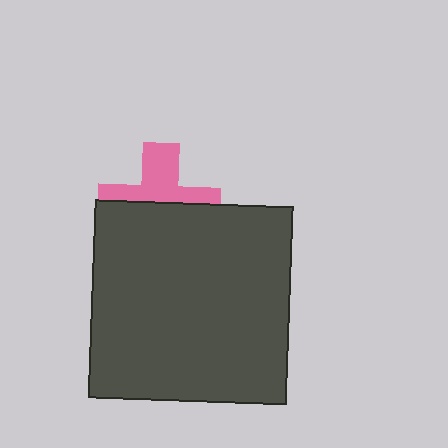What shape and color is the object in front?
The object in front is a dark gray square.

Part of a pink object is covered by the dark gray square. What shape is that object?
It is a cross.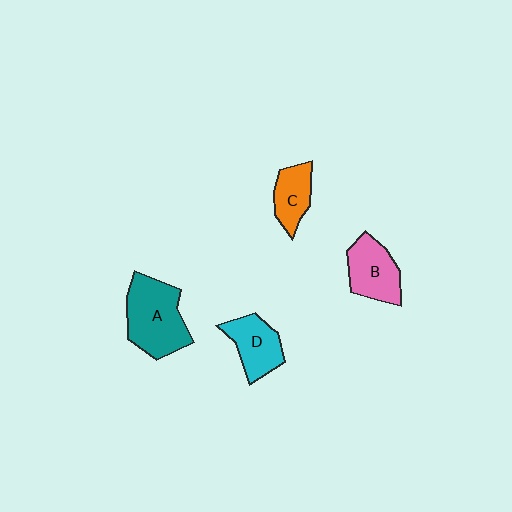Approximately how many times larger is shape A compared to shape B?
Approximately 1.4 times.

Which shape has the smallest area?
Shape C (orange).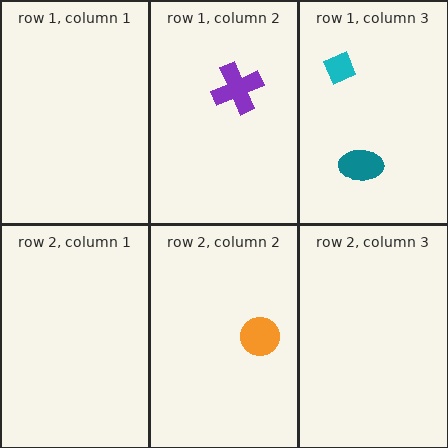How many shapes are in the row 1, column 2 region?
1.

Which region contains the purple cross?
The row 1, column 2 region.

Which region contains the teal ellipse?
The row 1, column 3 region.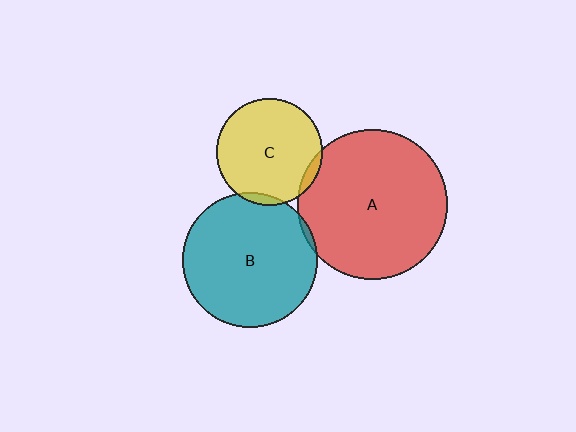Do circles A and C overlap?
Yes.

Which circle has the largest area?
Circle A (red).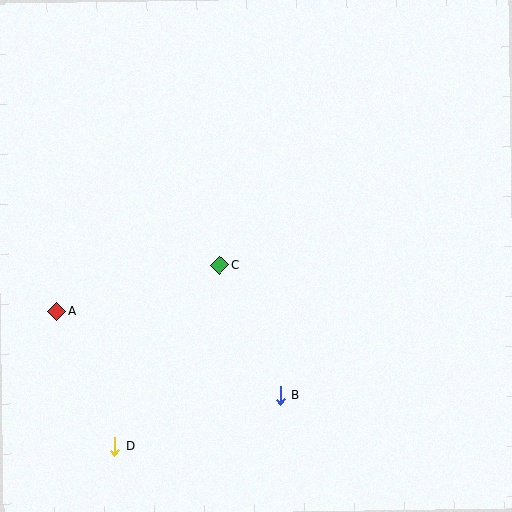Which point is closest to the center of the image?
Point C at (220, 265) is closest to the center.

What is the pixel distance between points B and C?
The distance between B and C is 144 pixels.